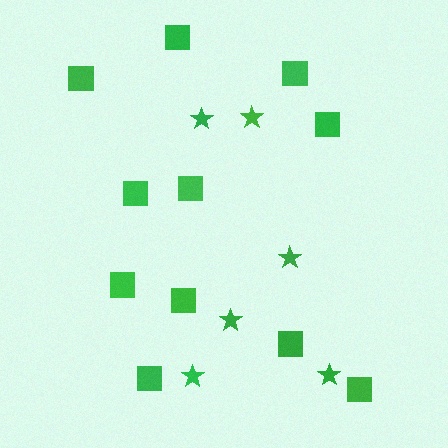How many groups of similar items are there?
There are 2 groups: one group of stars (6) and one group of squares (11).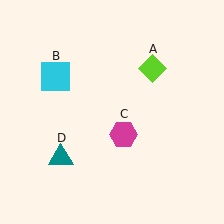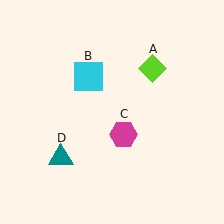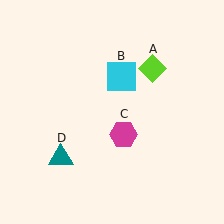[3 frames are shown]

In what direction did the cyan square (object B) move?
The cyan square (object B) moved right.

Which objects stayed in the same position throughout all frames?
Lime diamond (object A) and magenta hexagon (object C) and teal triangle (object D) remained stationary.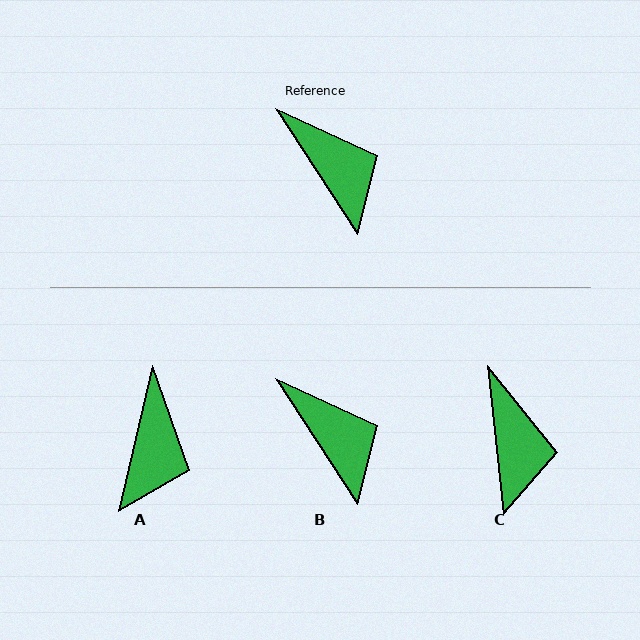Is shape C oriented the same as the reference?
No, it is off by about 27 degrees.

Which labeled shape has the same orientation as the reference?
B.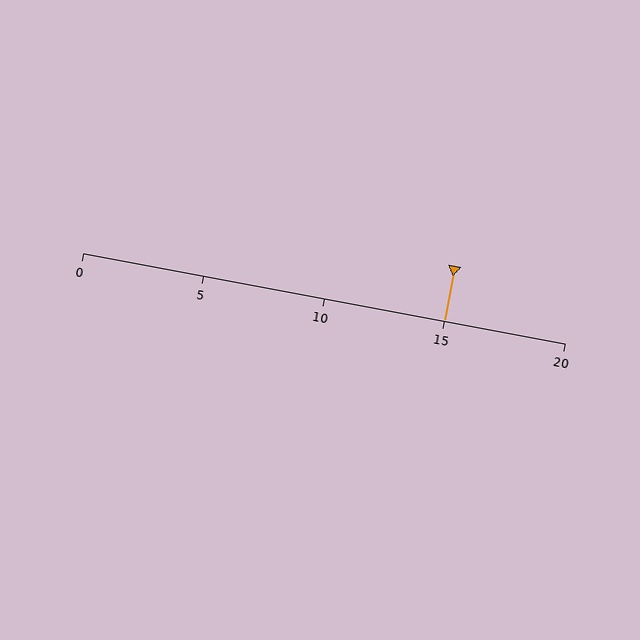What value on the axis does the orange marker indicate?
The marker indicates approximately 15.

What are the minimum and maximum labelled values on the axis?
The axis runs from 0 to 20.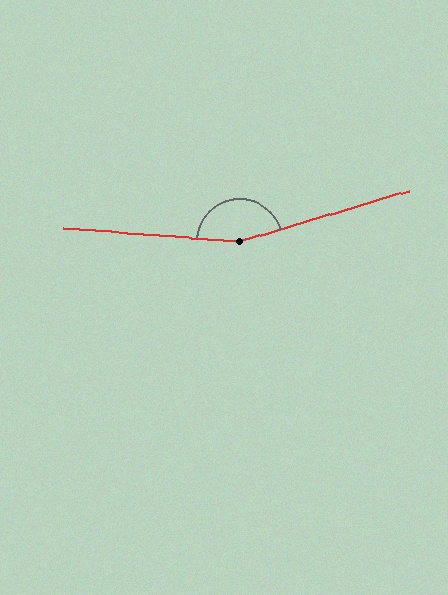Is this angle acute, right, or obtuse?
It is obtuse.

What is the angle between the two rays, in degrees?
Approximately 159 degrees.